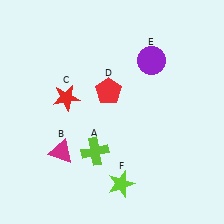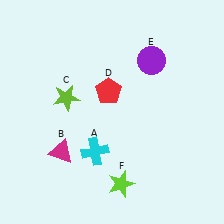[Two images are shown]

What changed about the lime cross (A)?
In Image 1, A is lime. In Image 2, it changed to cyan.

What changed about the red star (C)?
In Image 1, C is red. In Image 2, it changed to lime.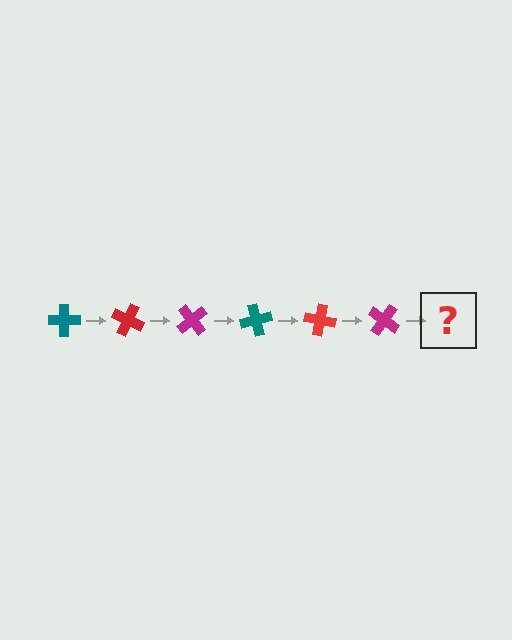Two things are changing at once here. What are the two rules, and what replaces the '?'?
The two rules are that it rotates 25 degrees each step and the color cycles through teal, red, and magenta. The '?' should be a teal cross, rotated 150 degrees from the start.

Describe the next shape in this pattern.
It should be a teal cross, rotated 150 degrees from the start.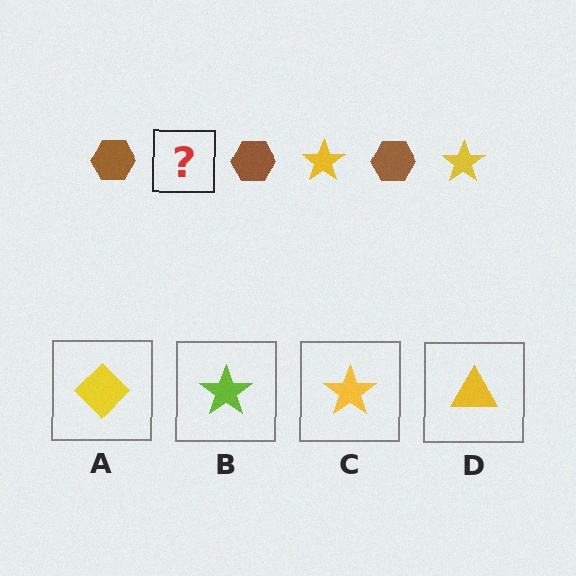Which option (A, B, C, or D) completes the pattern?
C.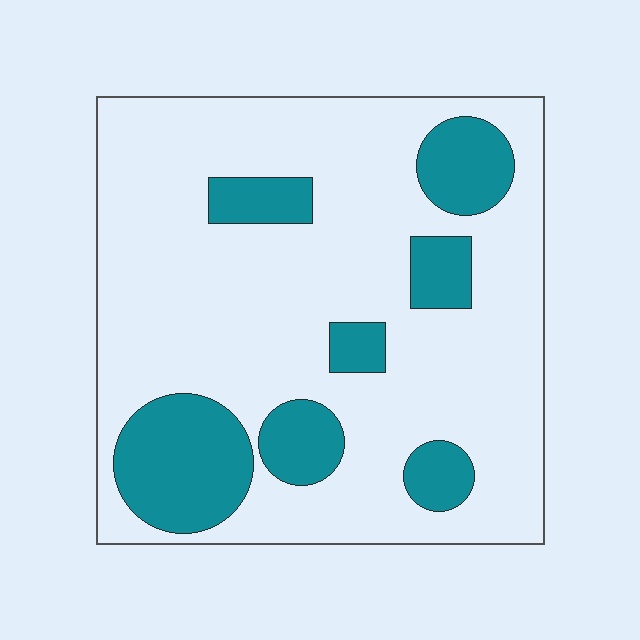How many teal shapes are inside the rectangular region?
7.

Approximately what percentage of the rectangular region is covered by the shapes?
Approximately 25%.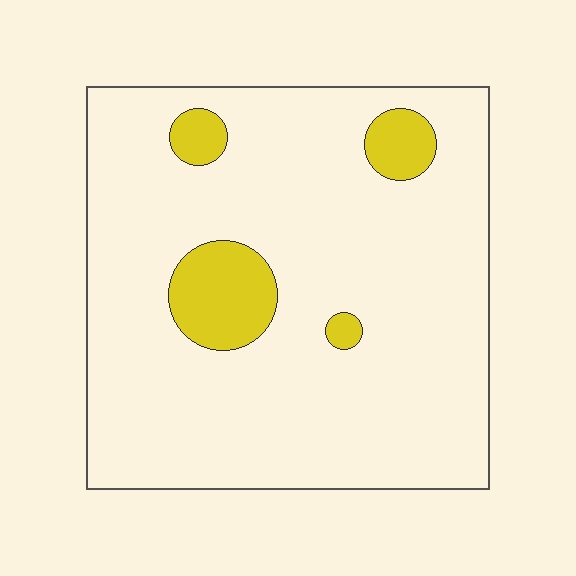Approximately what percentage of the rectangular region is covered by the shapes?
Approximately 10%.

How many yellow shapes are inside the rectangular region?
4.